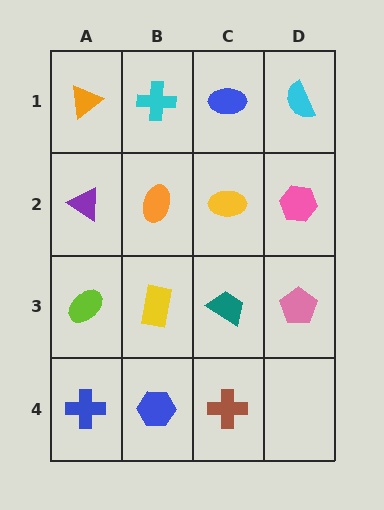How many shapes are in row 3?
4 shapes.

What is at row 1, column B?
A cyan cross.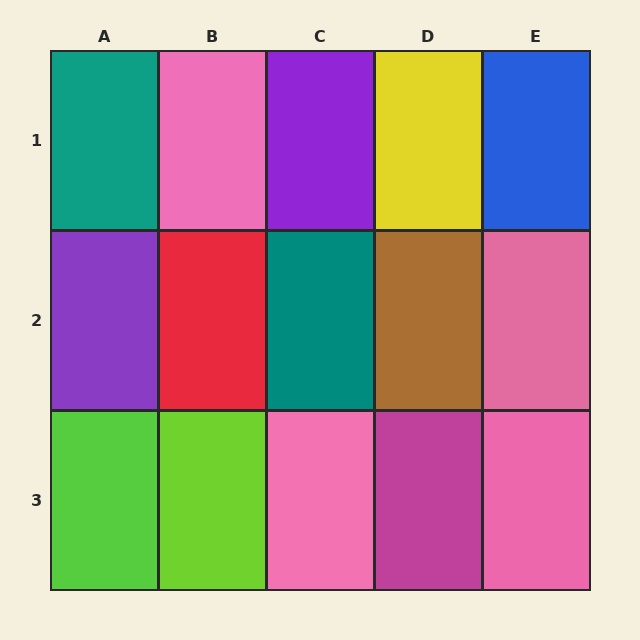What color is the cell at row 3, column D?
Magenta.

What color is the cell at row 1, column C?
Purple.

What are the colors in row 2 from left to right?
Purple, red, teal, brown, pink.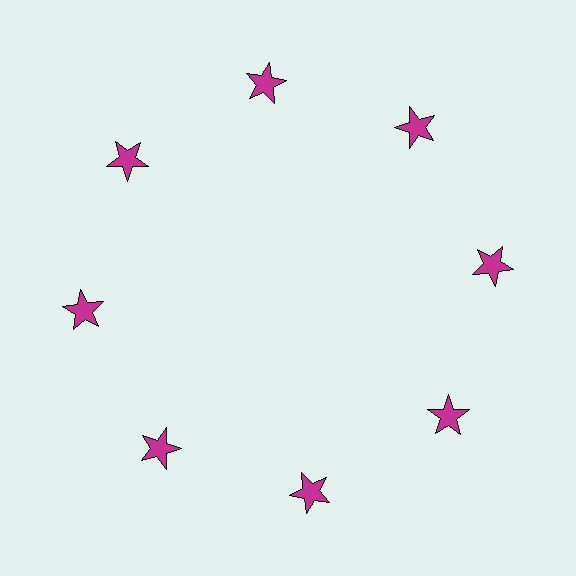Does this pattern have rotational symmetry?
Yes, this pattern has 8-fold rotational symmetry. It looks the same after rotating 45 degrees around the center.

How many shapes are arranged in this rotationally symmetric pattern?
There are 8 shapes, arranged in 8 groups of 1.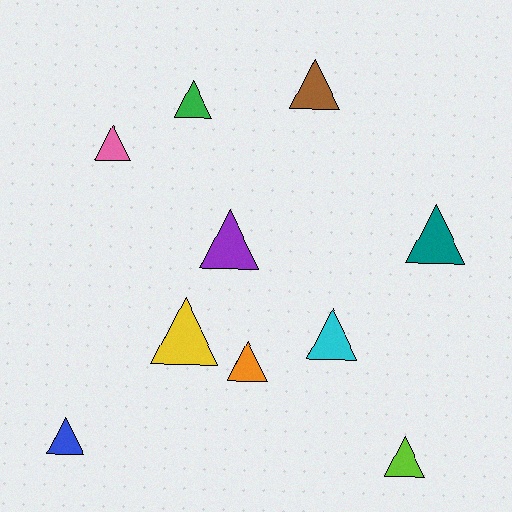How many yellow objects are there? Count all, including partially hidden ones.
There is 1 yellow object.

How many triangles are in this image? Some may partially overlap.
There are 10 triangles.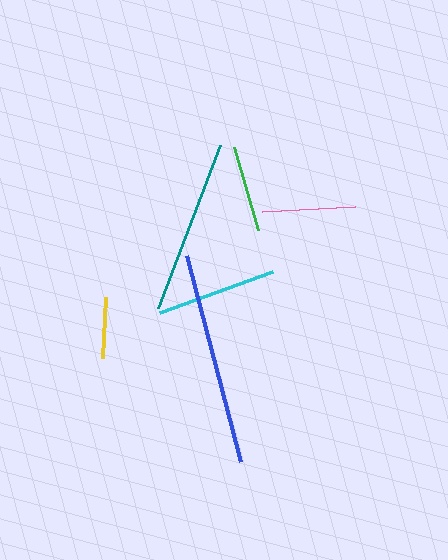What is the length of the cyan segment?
The cyan segment is approximately 120 pixels long.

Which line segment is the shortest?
The yellow line is the shortest at approximately 61 pixels.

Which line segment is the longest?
The blue line is the longest at approximately 213 pixels.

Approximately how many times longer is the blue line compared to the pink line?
The blue line is approximately 2.3 times the length of the pink line.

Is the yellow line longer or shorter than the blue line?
The blue line is longer than the yellow line.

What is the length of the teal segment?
The teal segment is approximately 174 pixels long.